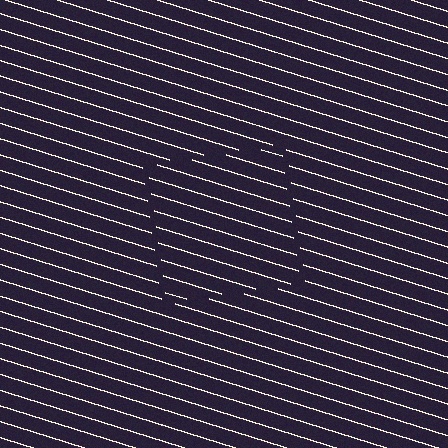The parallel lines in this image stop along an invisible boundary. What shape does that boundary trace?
An illusory square. The interior of the shape contains the same grating, shifted by half a period — the contour is defined by the phase discontinuity where line-ends from the inner and outer gratings abut.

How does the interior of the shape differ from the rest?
The interior of the shape contains the same grating, shifted by half a period — the contour is defined by the phase discontinuity where line-ends from the inner and outer gratings abut.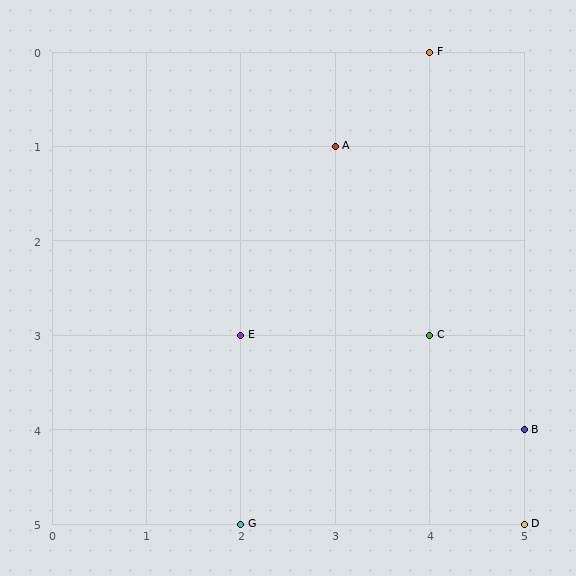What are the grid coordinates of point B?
Point B is at grid coordinates (5, 4).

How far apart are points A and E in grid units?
Points A and E are 1 column and 2 rows apart (about 2.2 grid units diagonally).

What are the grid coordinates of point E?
Point E is at grid coordinates (2, 3).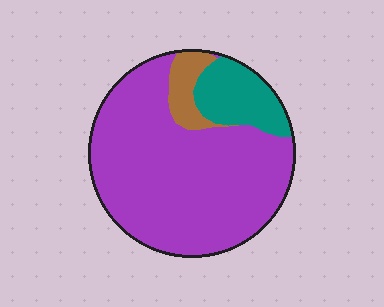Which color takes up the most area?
Purple, at roughly 80%.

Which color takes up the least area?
Brown, at roughly 5%.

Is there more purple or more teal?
Purple.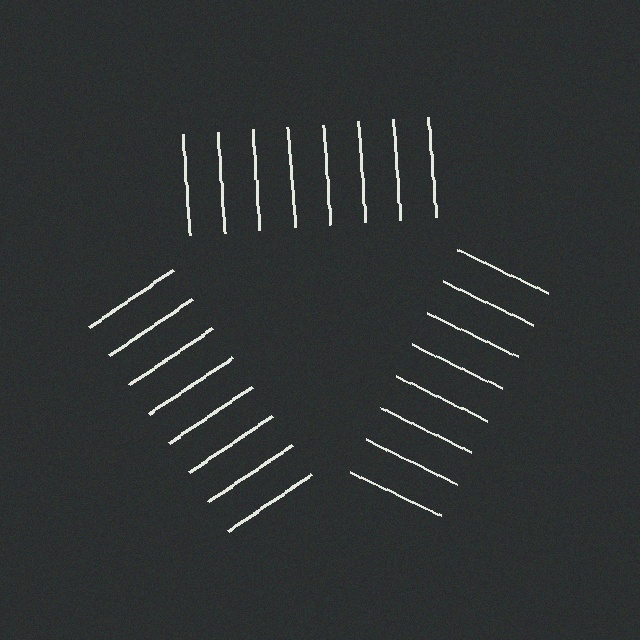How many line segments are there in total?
24 — 8 along each of the 3 edges.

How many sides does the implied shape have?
3 sides — the line-ends trace a triangle.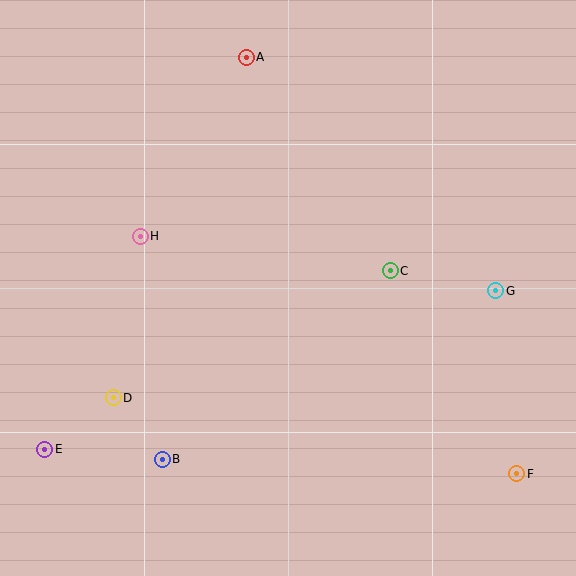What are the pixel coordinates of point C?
Point C is at (390, 271).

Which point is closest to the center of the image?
Point C at (390, 271) is closest to the center.